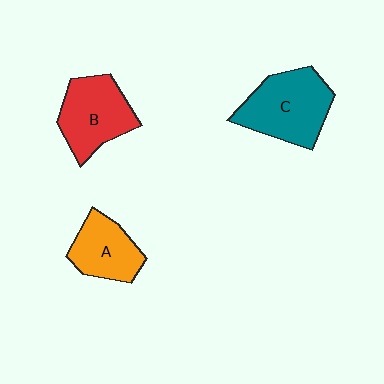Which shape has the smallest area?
Shape A (orange).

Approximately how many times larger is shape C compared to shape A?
Approximately 1.5 times.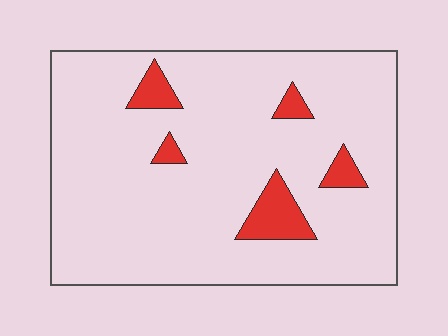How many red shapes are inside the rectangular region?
5.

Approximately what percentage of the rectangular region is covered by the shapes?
Approximately 10%.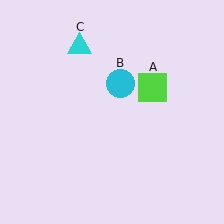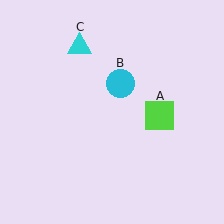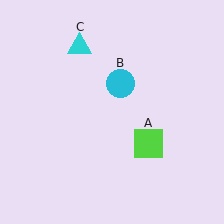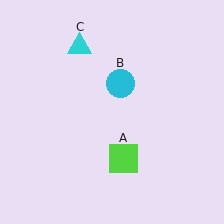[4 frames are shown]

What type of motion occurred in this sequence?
The lime square (object A) rotated clockwise around the center of the scene.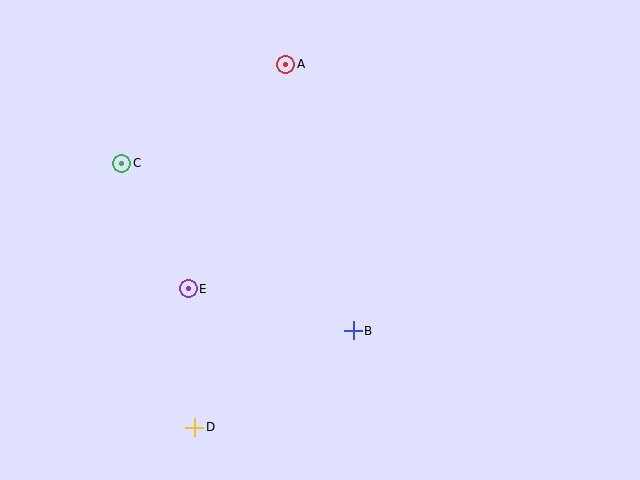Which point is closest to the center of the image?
Point B at (353, 331) is closest to the center.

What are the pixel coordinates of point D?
Point D is at (195, 427).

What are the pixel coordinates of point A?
Point A is at (286, 64).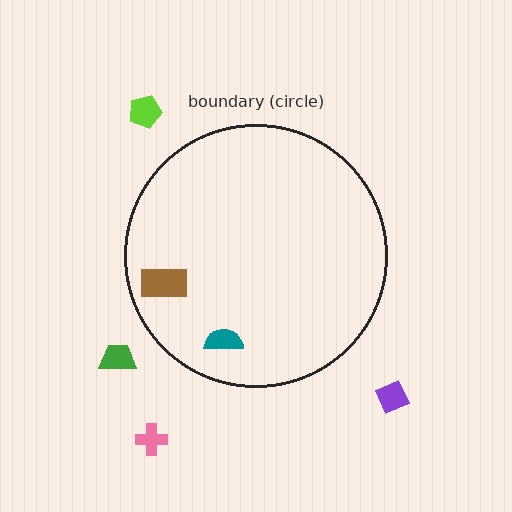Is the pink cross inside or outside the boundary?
Outside.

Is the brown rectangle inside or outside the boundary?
Inside.